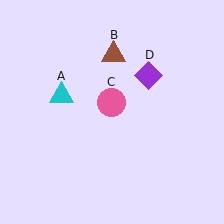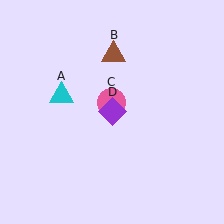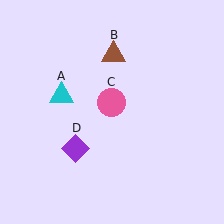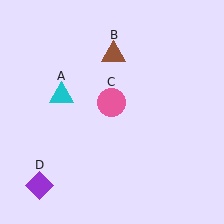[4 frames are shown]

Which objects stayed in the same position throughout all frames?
Cyan triangle (object A) and brown triangle (object B) and pink circle (object C) remained stationary.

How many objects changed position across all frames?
1 object changed position: purple diamond (object D).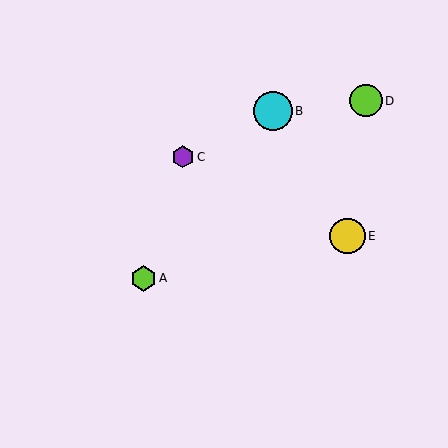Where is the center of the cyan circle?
The center of the cyan circle is at (273, 111).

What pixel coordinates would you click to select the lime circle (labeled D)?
Click at (366, 101) to select the lime circle D.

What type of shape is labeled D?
Shape D is a lime circle.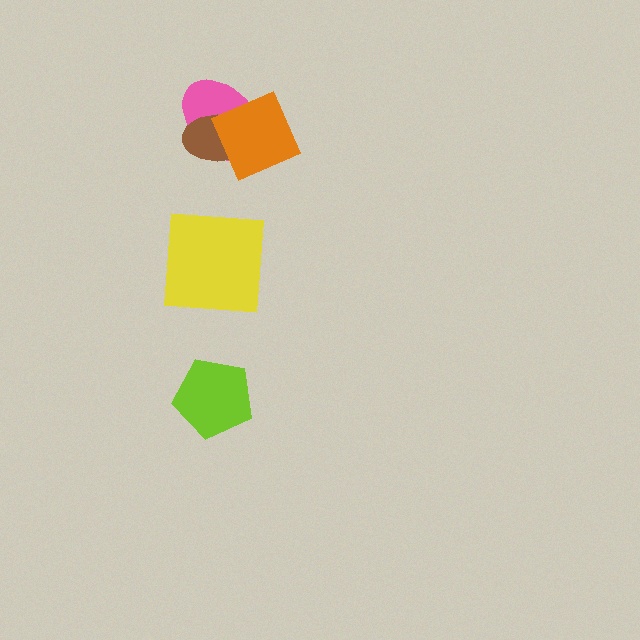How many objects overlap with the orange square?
2 objects overlap with the orange square.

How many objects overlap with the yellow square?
0 objects overlap with the yellow square.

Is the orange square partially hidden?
No, no other shape covers it.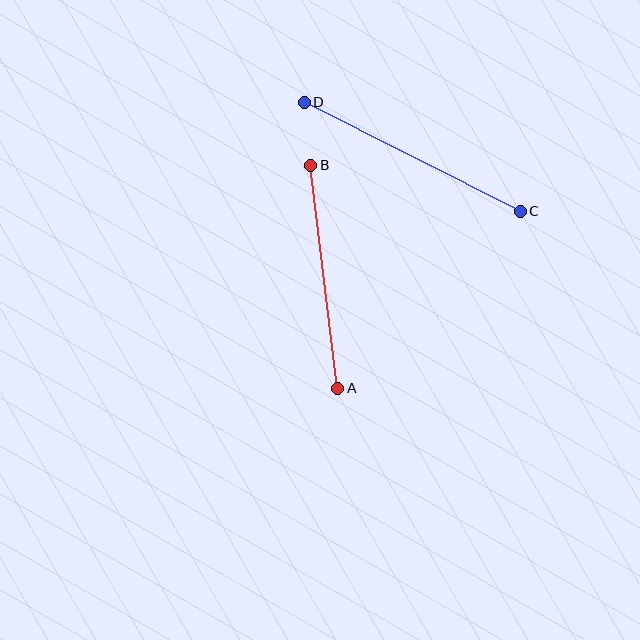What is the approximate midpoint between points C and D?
The midpoint is at approximately (412, 157) pixels.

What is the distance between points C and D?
The distance is approximately 242 pixels.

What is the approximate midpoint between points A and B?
The midpoint is at approximately (324, 277) pixels.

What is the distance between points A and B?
The distance is approximately 224 pixels.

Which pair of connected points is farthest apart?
Points C and D are farthest apart.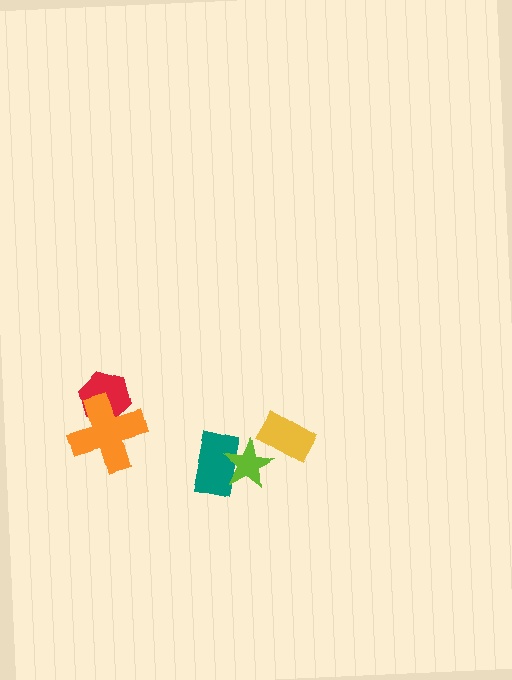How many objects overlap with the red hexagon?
1 object overlaps with the red hexagon.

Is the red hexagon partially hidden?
Yes, it is partially covered by another shape.